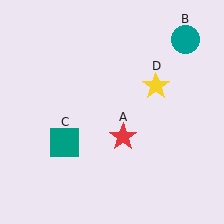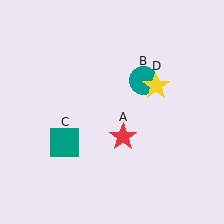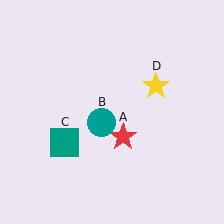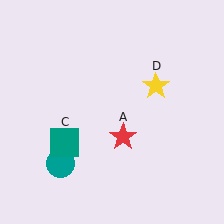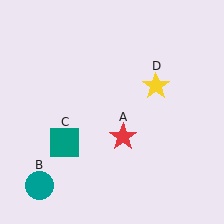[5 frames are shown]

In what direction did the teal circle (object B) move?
The teal circle (object B) moved down and to the left.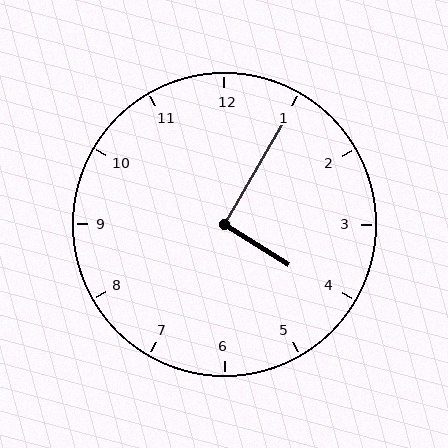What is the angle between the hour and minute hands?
Approximately 92 degrees.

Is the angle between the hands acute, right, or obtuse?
It is right.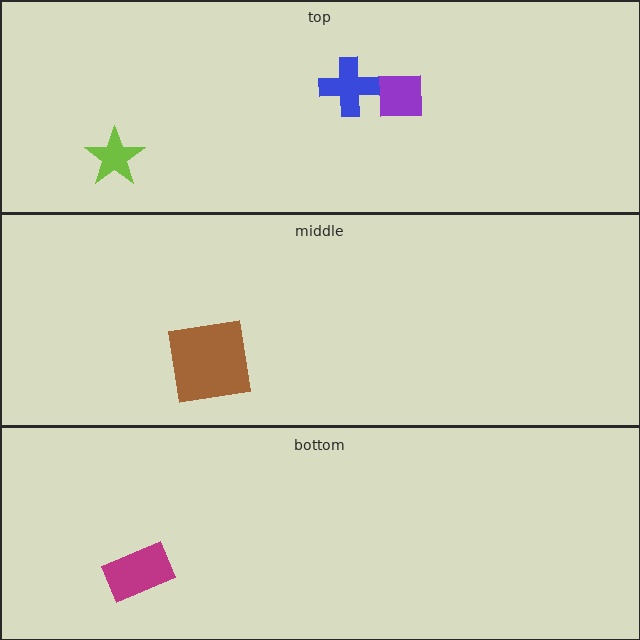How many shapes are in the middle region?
1.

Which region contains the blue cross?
The top region.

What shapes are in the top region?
The purple square, the blue cross, the lime star.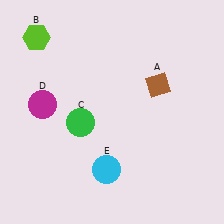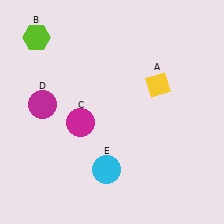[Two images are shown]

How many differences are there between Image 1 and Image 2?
There are 2 differences between the two images.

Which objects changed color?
A changed from brown to yellow. C changed from green to magenta.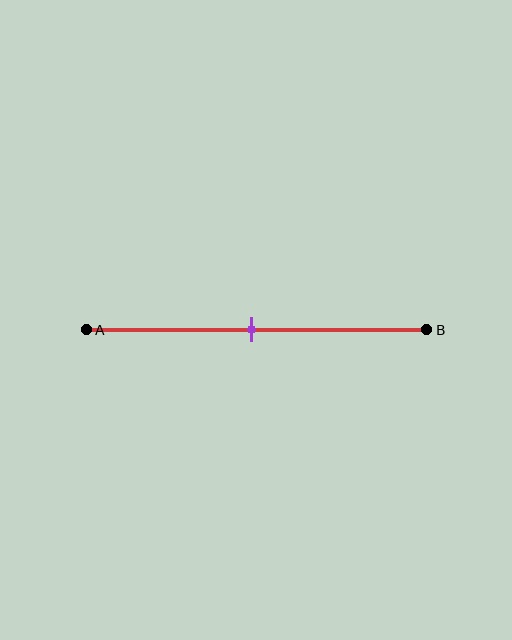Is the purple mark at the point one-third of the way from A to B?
No, the mark is at about 50% from A, not at the 33% one-third point.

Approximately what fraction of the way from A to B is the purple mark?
The purple mark is approximately 50% of the way from A to B.